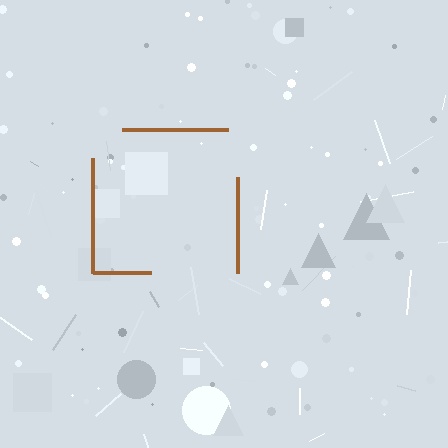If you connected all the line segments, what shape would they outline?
They would outline a square.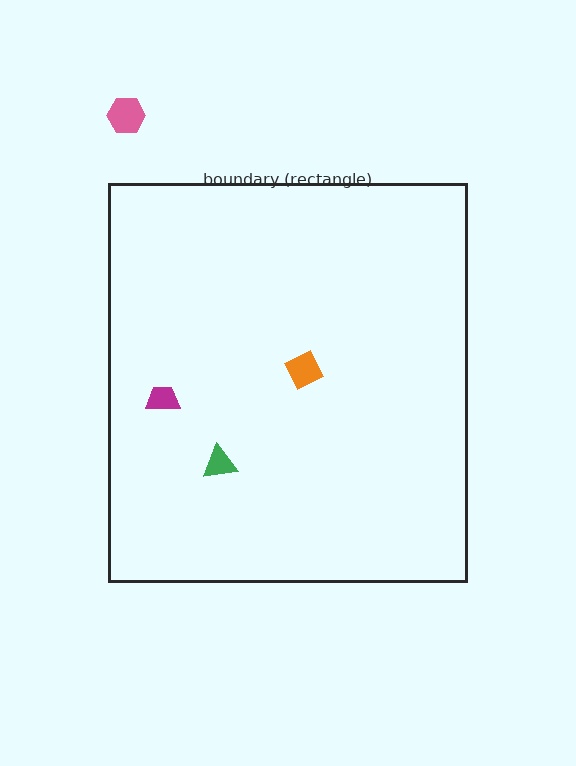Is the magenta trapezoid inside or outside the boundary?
Inside.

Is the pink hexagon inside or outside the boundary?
Outside.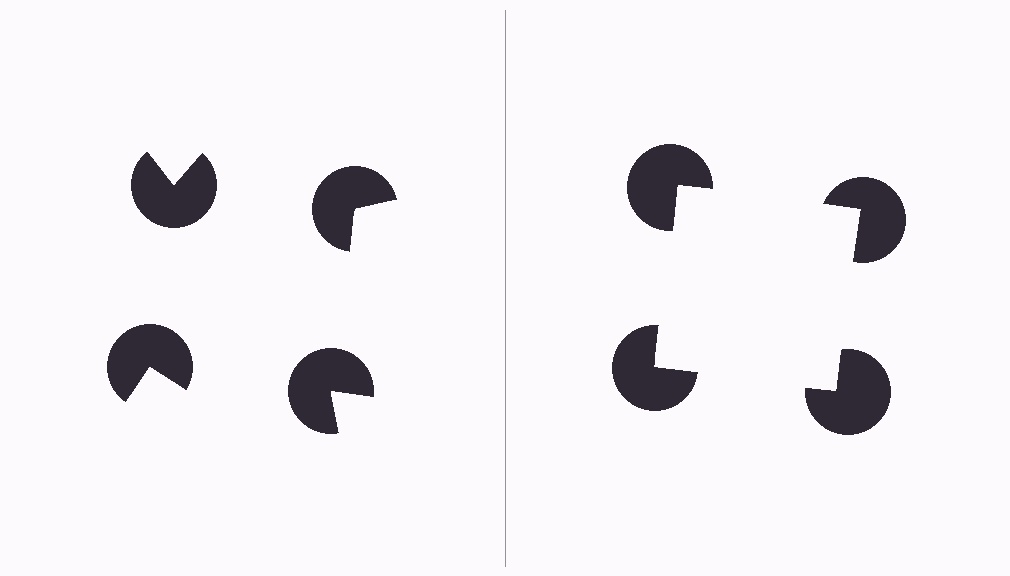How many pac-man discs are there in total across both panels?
8 — 4 on each side.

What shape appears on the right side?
An illusory square.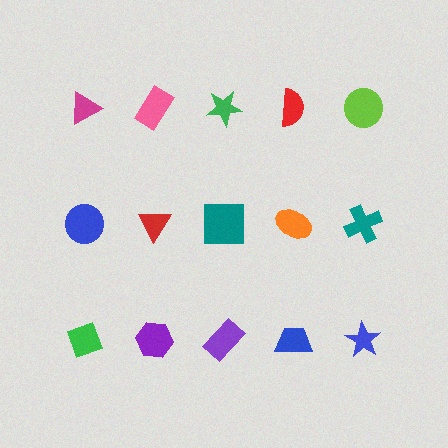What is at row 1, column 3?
A green star.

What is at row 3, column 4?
A blue trapezoid.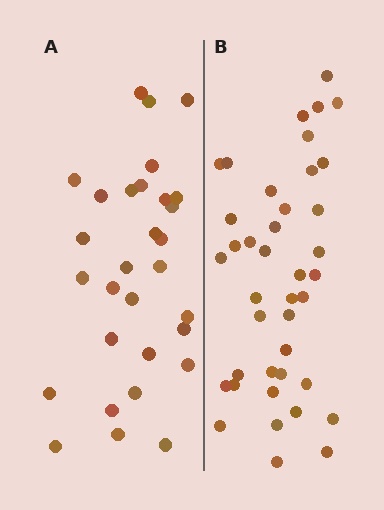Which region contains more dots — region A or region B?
Region B (the right region) has more dots.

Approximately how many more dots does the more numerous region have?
Region B has roughly 10 or so more dots than region A.